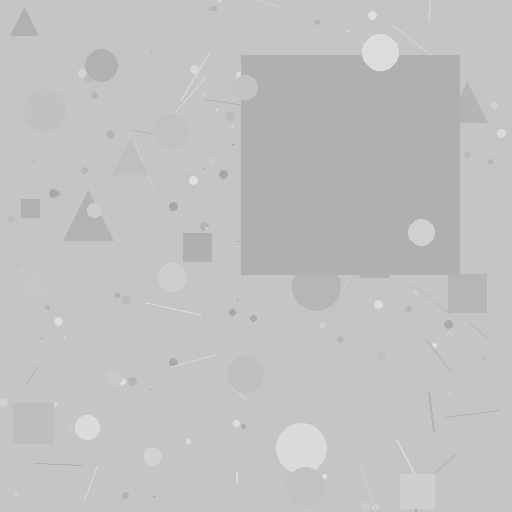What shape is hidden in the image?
A square is hidden in the image.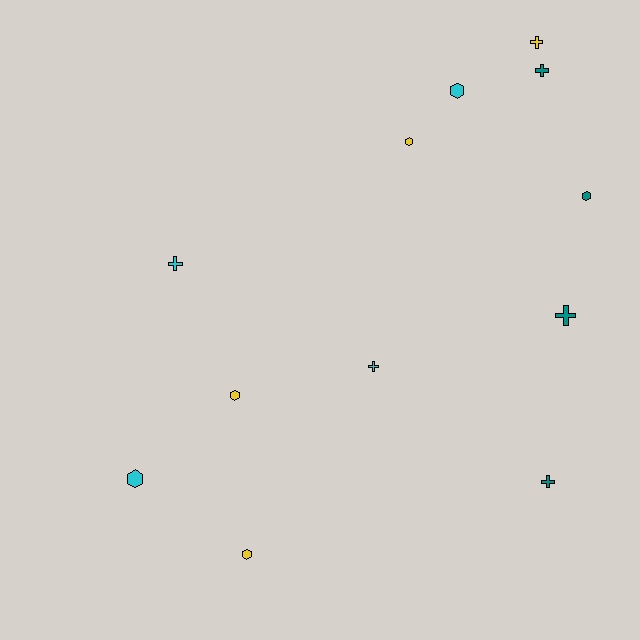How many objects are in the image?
There are 12 objects.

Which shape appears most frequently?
Cross, with 6 objects.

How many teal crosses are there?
There are 3 teal crosses.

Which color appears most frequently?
Yellow, with 4 objects.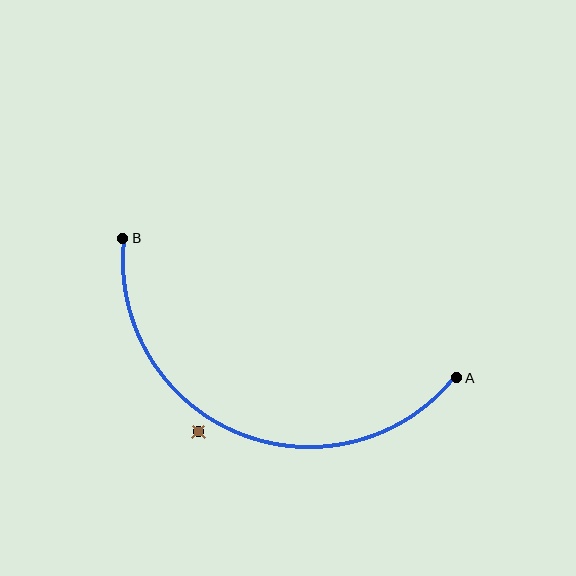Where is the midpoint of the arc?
The arc midpoint is the point on the curve farthest from the straight line joining A and B. It sits below that line.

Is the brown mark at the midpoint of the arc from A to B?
No — the brown mark does not lie on the arc at all. It sits slightly outside the curve.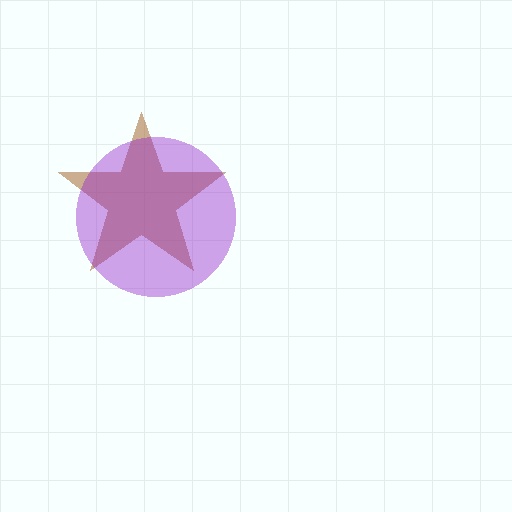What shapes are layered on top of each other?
The layered shapes are: a brown star, a purple circle.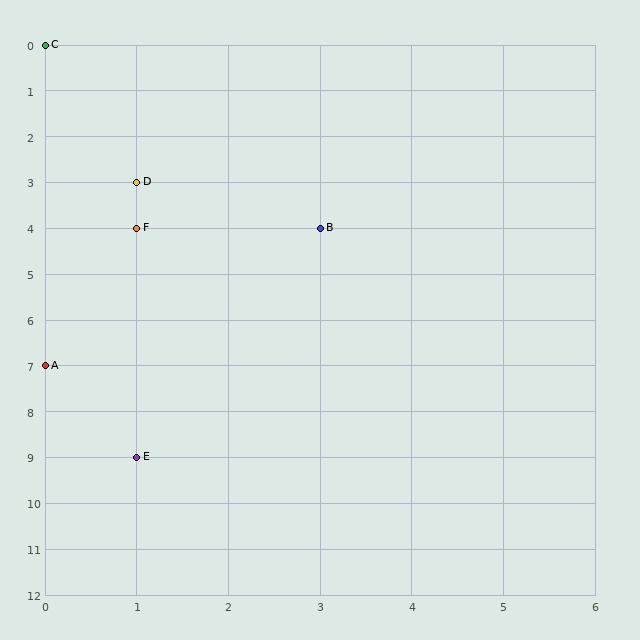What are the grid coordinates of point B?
Point B is at grid coordinates (3, 4).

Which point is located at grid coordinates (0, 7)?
Point A is at (0, 7).